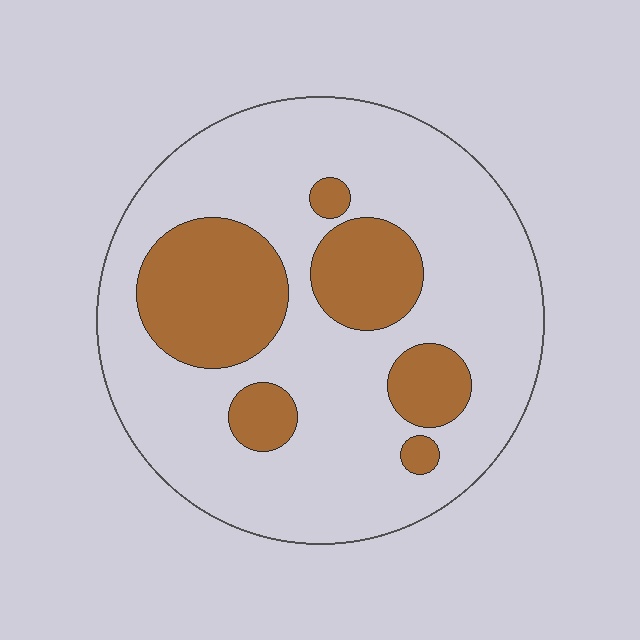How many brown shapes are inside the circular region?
6.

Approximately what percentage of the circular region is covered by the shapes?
Approximately 25%.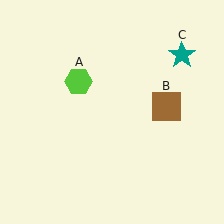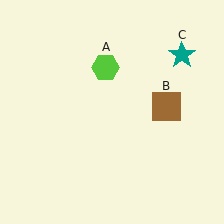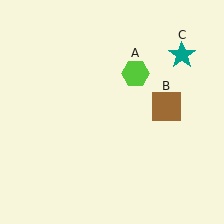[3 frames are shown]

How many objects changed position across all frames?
1 object changed position: lime hexagon (object A).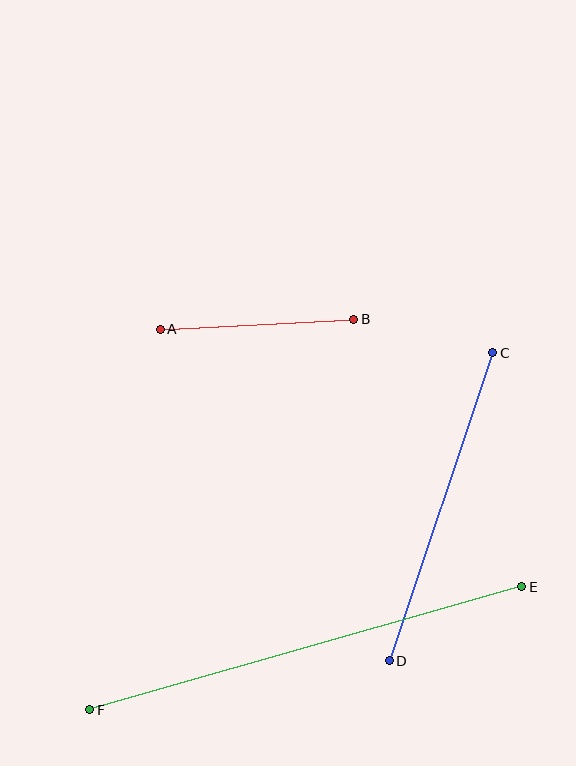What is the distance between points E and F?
The distance is approximately 449 pixels.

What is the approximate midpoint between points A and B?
The midpoint is at approximately (257, 324) pixels.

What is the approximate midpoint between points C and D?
The midpoint is at approximately (441, 507) pixels.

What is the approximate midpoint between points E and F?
The midpoint is at approximately (306, 648) pixels.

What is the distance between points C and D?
The distance is approximately 325 pixels.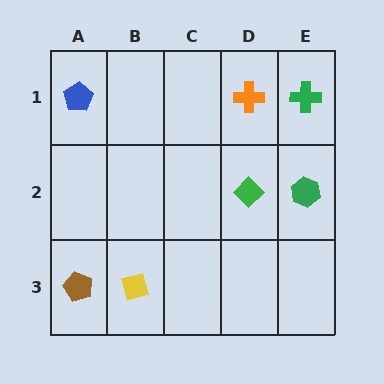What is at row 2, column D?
A green diamond.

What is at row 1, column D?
An orange cross.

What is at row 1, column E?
A green cross.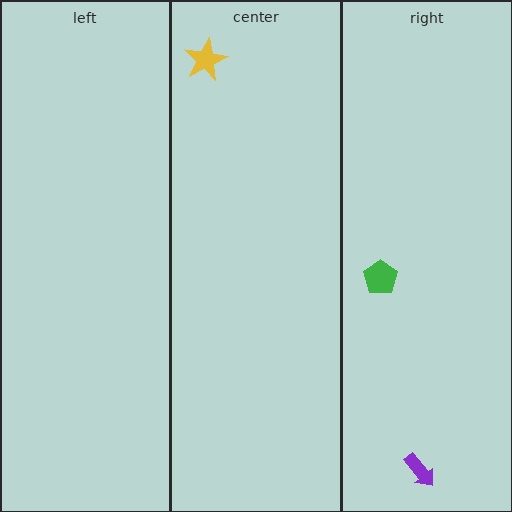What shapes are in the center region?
The yellow star.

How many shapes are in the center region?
1.